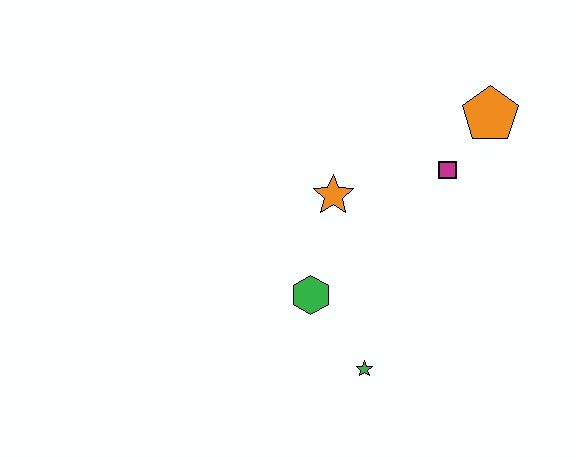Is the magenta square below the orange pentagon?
Yes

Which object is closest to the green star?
The green hexagon is closest to the green star.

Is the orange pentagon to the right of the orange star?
Yes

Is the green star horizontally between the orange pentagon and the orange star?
Yes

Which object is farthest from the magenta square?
The green star is farthest from the magenta square.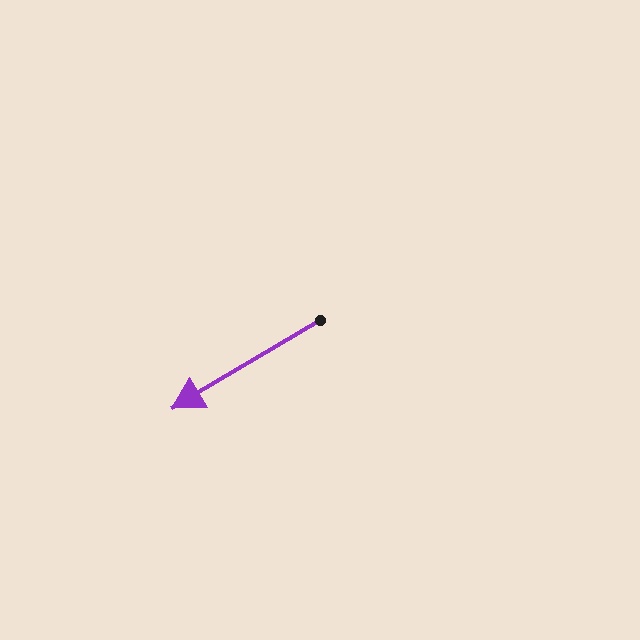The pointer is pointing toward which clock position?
Roughly 8 o'clock.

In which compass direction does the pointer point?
Southwest.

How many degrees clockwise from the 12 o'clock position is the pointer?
Approximately 239 degrees.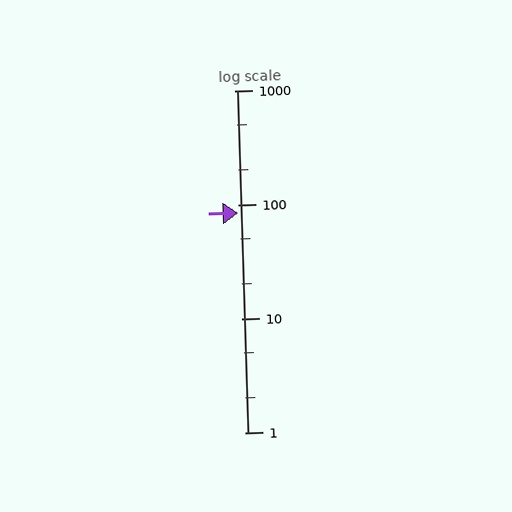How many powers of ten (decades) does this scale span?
The scale spans 3 decades, from 1 to 1000.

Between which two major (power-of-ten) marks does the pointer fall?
The pointer is between 10 and 100.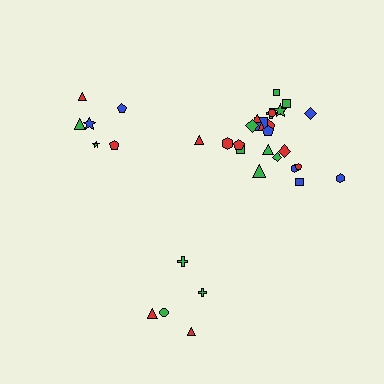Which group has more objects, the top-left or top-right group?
The top-right group.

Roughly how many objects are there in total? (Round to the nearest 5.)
Roughly 35 objects in total.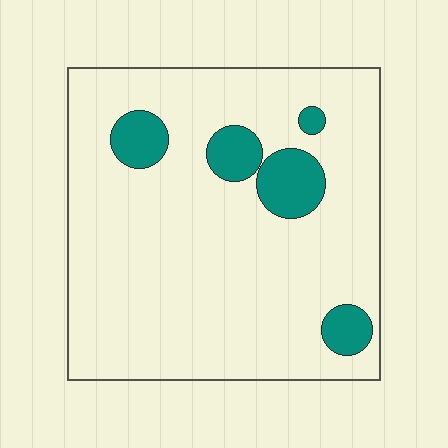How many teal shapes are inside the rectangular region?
5.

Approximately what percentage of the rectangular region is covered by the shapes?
Approximately 10%.